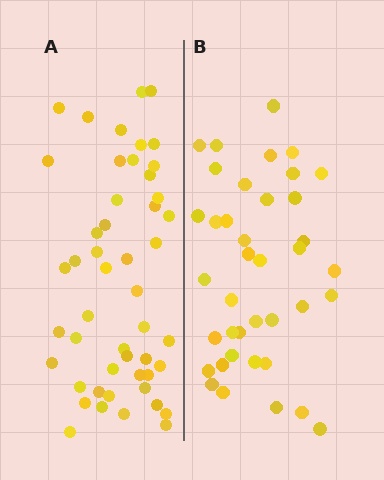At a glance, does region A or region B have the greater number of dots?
Region A (the left region) has more dots.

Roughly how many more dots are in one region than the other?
Region A has roughly 10 or so more dots than region B.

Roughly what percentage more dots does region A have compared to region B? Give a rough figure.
About 25% more.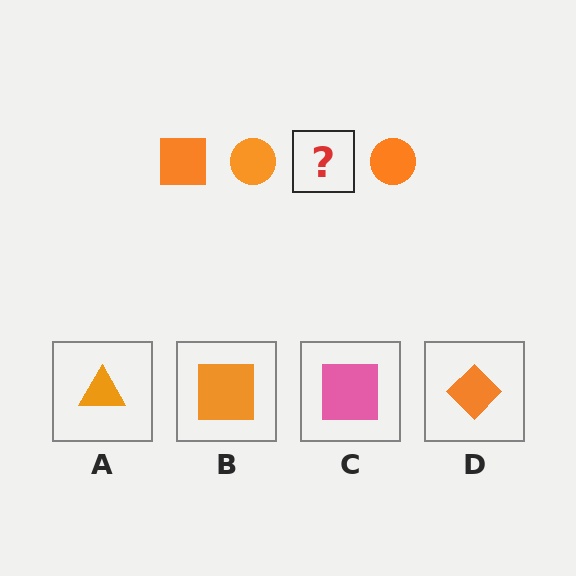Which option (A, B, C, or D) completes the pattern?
B.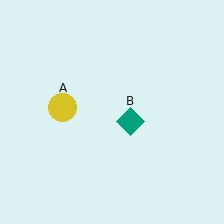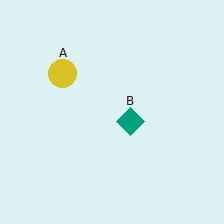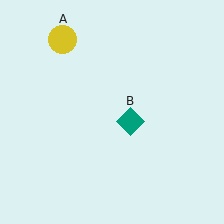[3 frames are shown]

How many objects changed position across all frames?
1 object changed position: yellow circle (object A).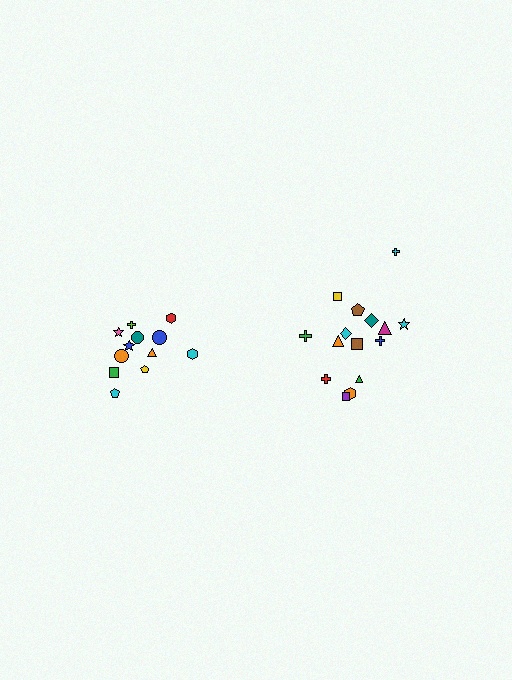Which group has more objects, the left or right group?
The right group.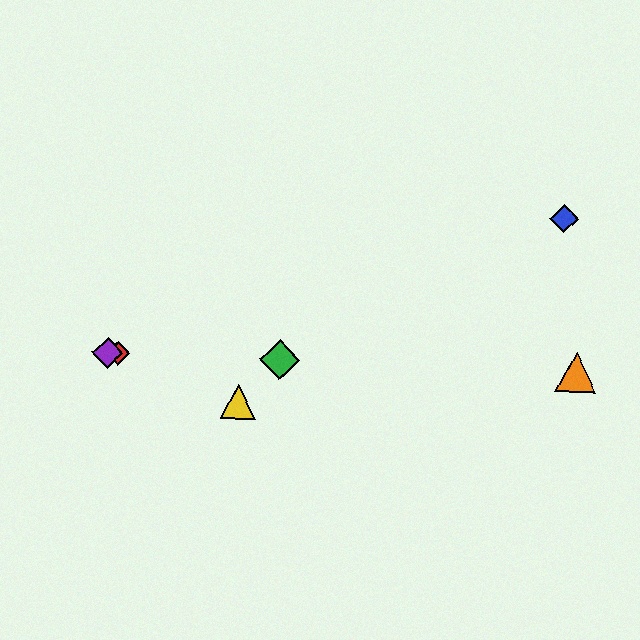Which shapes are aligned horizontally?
The red diamond, the green diamond, the purple diamond, the orange triangle are aligned horizontally.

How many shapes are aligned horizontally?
4 shapes (the red diamond, the green diamond, the purple diamond, the orange triangle) are aligned horizontally.